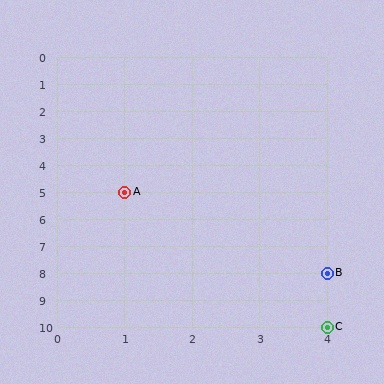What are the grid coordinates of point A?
Point A is at grid coordinates (1, 5).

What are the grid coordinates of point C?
Point C is at grid coordinates (4, 10).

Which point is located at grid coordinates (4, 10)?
Point C is at (4, 10).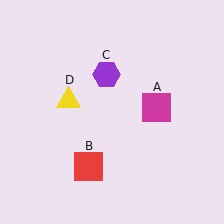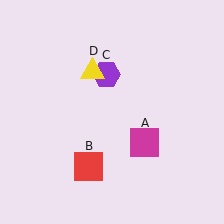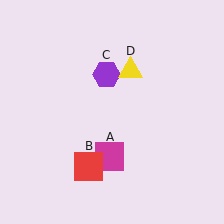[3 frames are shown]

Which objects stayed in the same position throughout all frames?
Red square (object B) and purple hexagon (object C) remained stationary.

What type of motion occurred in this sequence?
The magenta square (object A), yellow triangle (object D) rotated clockwise around the center of the scene.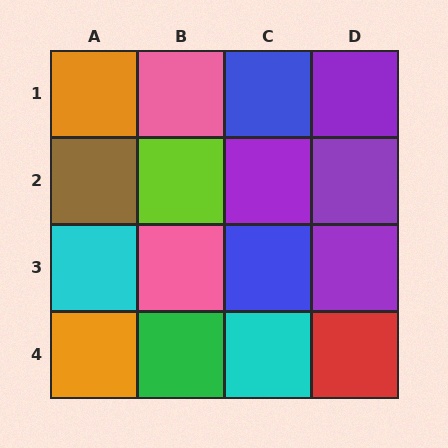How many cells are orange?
2 cells are orange.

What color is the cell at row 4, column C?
Cyan.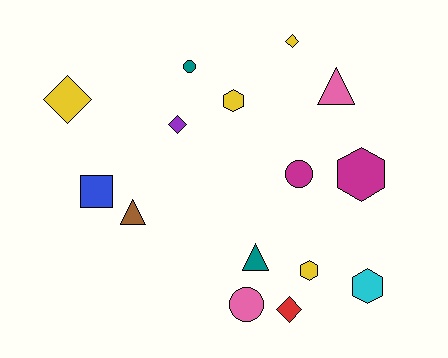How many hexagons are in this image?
There are 4 hexagons.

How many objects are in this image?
There are 15 objects.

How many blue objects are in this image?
There is 1 blue object.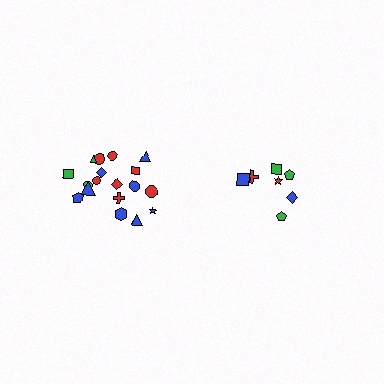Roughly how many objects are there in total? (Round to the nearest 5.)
Roughly 25 objects in total.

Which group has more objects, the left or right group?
The left group.